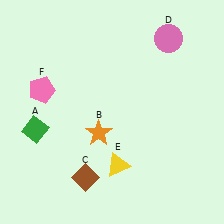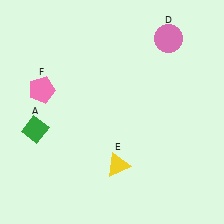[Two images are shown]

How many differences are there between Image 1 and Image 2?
There are 2 differences between the two images.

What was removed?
The brown diamond (C), the orange star (B) were removed in Image 2.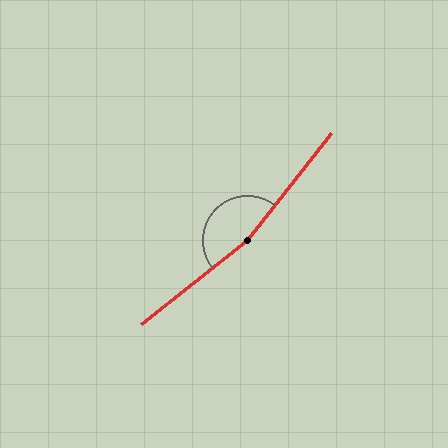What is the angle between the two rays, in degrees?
Approximately 166 degrees.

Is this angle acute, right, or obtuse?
It is obtuse.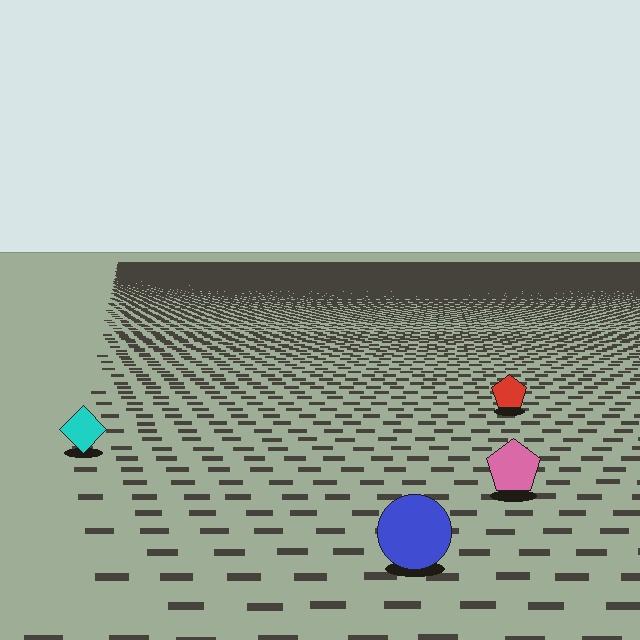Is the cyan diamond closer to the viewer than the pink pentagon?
No. The pink pentagon is closer — you can tell from the texture gradient: the ground texture is coarser near it.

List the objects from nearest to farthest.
From nearest to farthest: the blue circle, the pink pentagon, the cyan diamond, the red pentagon.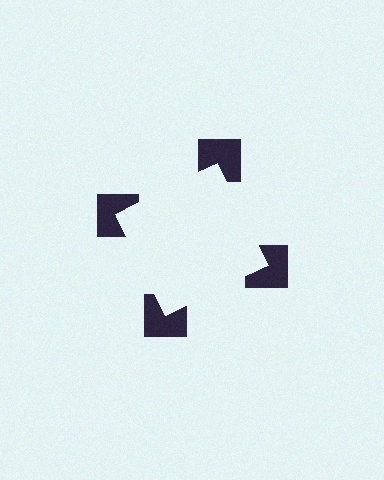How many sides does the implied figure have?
4 sides.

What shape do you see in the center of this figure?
An illusory square — its edges are inferred from the aligned wedge cuts in the notched squares, not physically drawn.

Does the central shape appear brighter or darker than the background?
It typically appears slightly brighter than the background, even though no actual brightness change is drawn.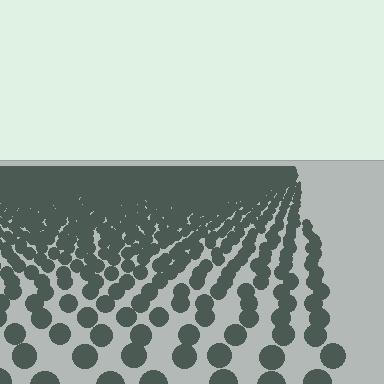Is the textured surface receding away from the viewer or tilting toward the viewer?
The surface is receding away from the viewer. Texture elements get smaller and denser toward the top.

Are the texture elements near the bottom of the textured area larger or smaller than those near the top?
Larger. Near the bottom, elements are closer to the viewer and appear at a bigger on-screen size.